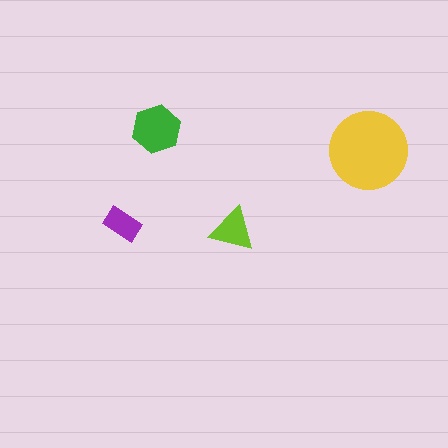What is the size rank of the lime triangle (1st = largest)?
3rd.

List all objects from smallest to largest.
The purple rectangle, the lime triangle, the green hexagon, the yellow circle.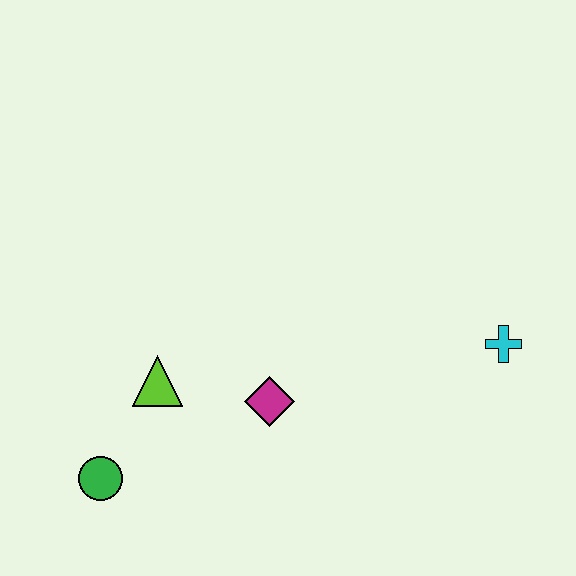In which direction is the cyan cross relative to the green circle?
The cyan cross is to the right of the green circle.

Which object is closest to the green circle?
The lime triangle is closest to the green circle.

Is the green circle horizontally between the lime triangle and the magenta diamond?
No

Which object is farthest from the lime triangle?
The cyan cross is farthest from the lime triangle.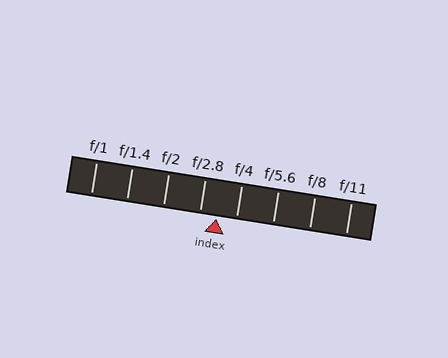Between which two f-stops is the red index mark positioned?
The index mark is between f/2.8 and f/4.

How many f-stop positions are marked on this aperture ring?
There are 8 f-stop positions marked.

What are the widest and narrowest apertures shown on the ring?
The widest aperture shown is f/1 and the narrowest is f/11.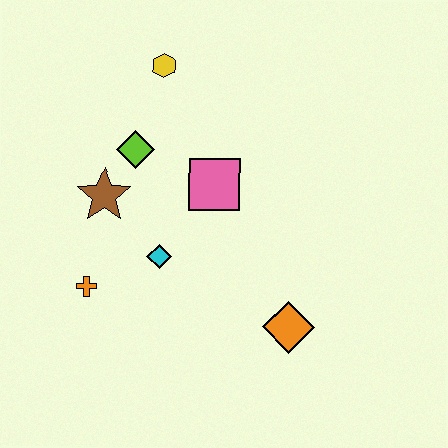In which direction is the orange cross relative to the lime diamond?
The orange cross is below the lime diamond.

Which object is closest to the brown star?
The lime diamond is closest to the brown star.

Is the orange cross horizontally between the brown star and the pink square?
No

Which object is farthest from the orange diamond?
The yellow hexagon is farthest from the orange diamond.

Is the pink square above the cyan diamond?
Yes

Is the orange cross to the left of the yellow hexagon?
Yes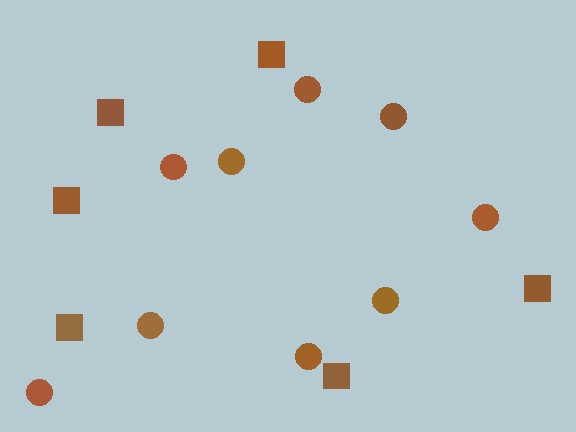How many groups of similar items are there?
There are 2 groups: one group of circles (9) and one group of squares (6).